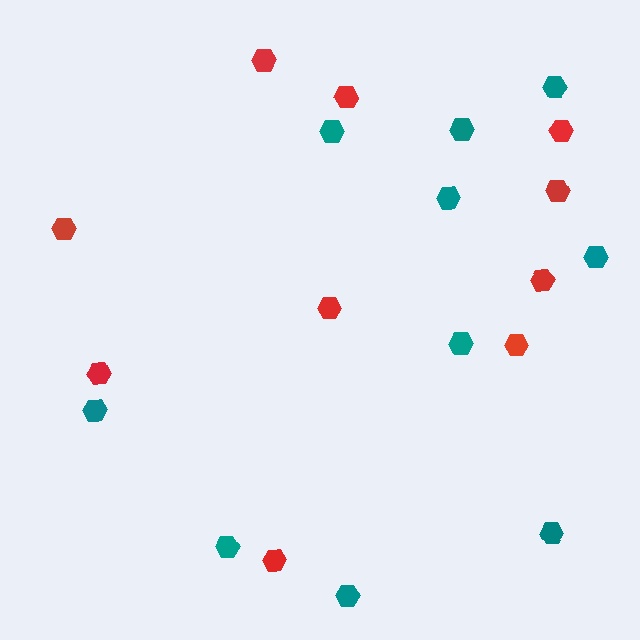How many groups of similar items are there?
There are 2 groups: one group of red hexagons (10) and one group of teal hexagons (10).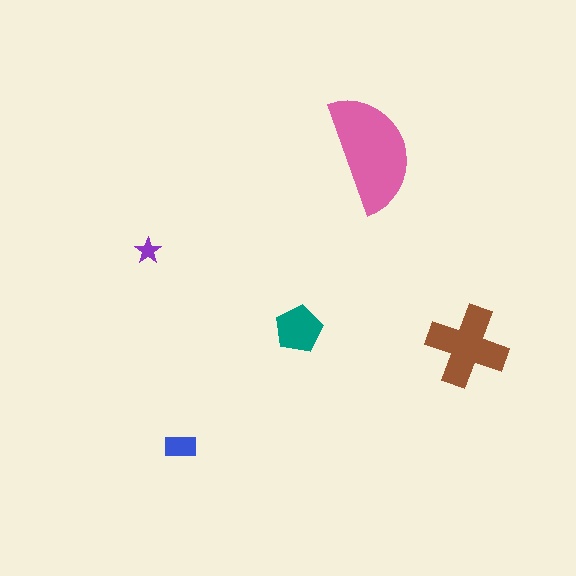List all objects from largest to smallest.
The pink semicircle, the brown cross, the teal pentagon, the blue rectangle, the purple star.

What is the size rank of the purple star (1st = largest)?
5th.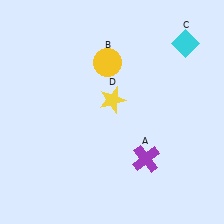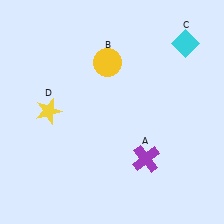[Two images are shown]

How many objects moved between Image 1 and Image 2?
1 object moved between the two images.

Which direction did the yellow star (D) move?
The yellow star (D) moved left.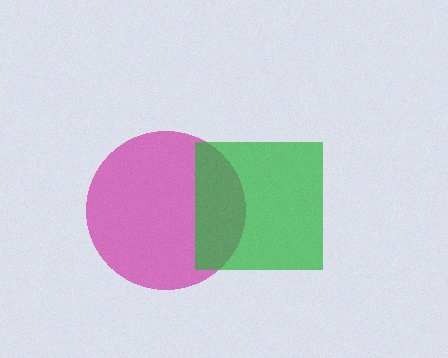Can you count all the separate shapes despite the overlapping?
Yes, there are 2 separate shapes.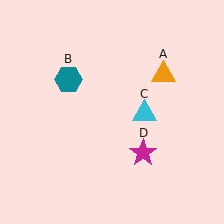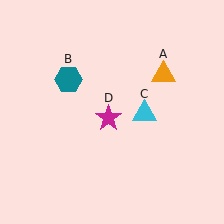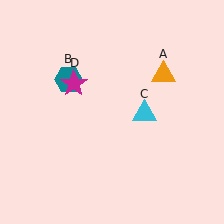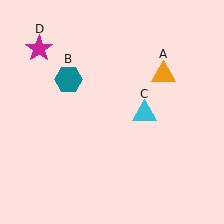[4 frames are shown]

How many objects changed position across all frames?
1 object changed position: magenta star (object D).